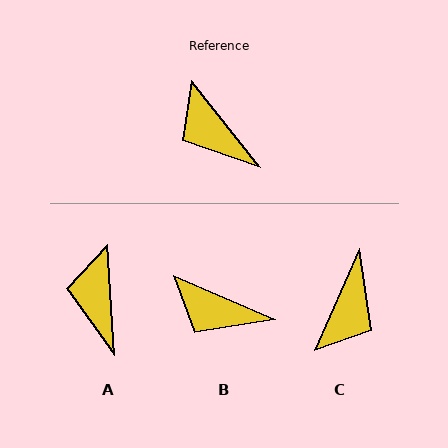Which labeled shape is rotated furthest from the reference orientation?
C, about 118 degrees away.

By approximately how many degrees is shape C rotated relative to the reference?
Approximately 118 degrees counter-clockwise.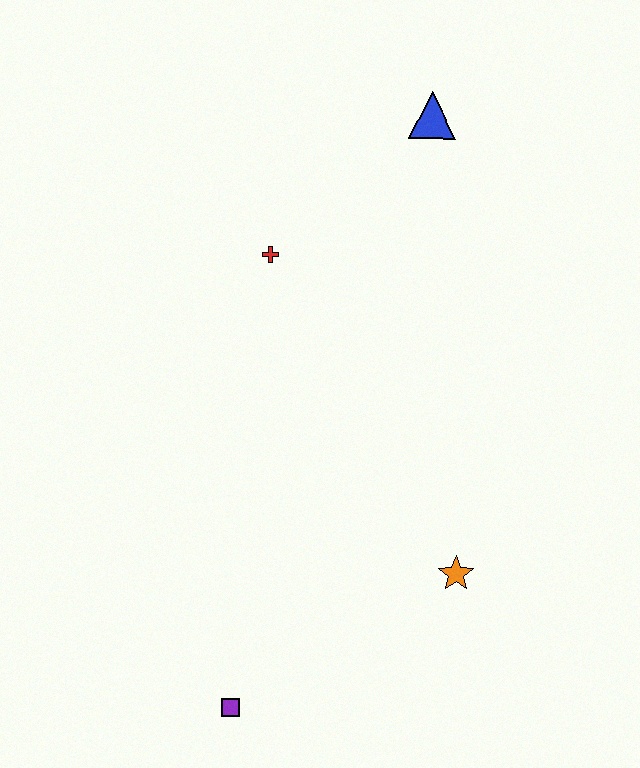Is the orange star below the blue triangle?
Yes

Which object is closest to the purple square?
The orange star is closest to the purple square.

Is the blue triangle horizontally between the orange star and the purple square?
Yes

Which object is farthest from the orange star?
The blue triangle is farthest from the orange star.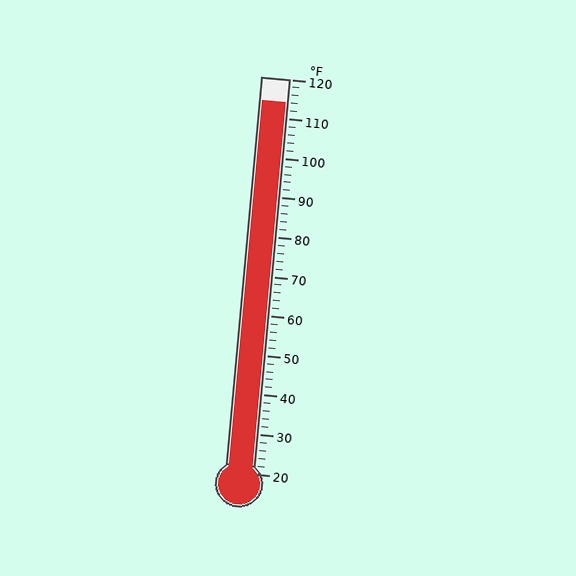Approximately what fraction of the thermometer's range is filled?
The thermometer is filled to approximately 95% of its range.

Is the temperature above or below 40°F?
The temperature is above 40°F.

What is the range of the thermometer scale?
The thermometer scale ranges from 20°F to 120°F.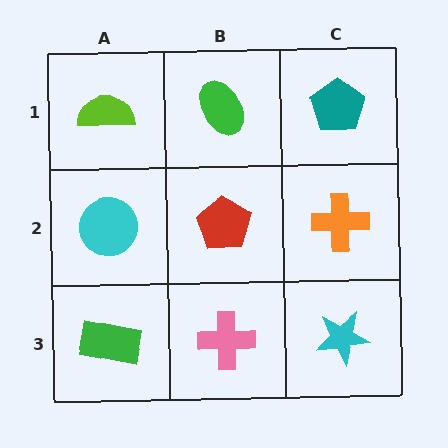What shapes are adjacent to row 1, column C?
An orange cross (row 2, column C), a green ellipse (row 1, column B).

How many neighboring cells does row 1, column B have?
3.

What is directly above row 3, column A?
A cyan circle.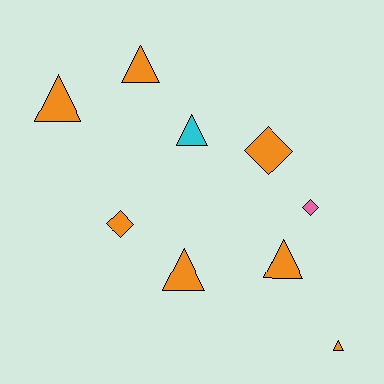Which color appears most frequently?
Orange, with 7 objects.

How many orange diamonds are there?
There are 2 orange diamonds.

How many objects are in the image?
There are 9 objects.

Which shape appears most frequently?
Triangle, with 6 objects.